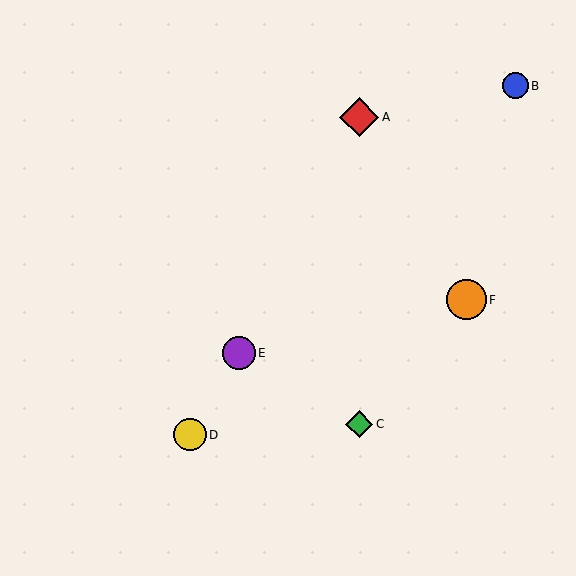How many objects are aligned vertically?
2 objects (A, C) are aligned vertically.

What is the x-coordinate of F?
Object F is at x≈466.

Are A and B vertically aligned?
No, A is at x≈359 and B is at x≈515.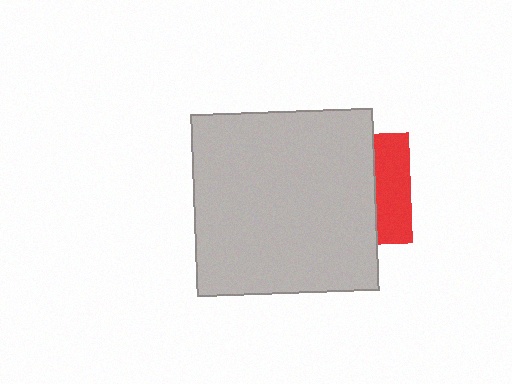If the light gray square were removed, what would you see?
You would see the complete red square.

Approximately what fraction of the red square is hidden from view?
Roughly 67% of the red square is hidden behind the light gray square.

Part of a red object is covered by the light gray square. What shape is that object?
It is a square.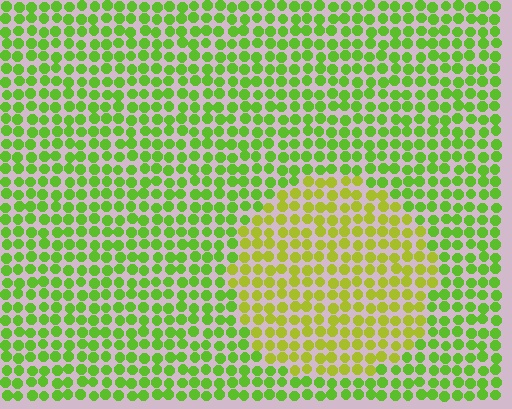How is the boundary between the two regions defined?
The boundary is defined purely by a slight shift in hue (about 31 degrees). Spacing, size, and orientation are identical on both sides.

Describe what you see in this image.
The image is filled with small lime elements in a uniform arrangement. A circle-shaped region is visible where the elements are tinted to a slightly different hue, forming a subtle color boundary.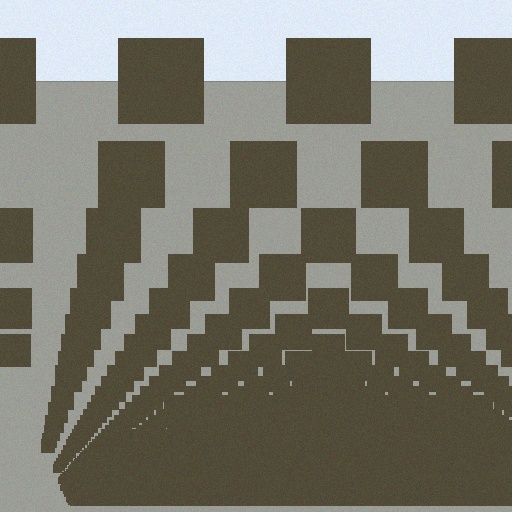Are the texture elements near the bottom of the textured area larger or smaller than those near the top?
Smaller. The gradient is inverted — elements near the bottom are smaller and denser.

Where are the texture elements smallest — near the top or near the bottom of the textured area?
Near the bottom.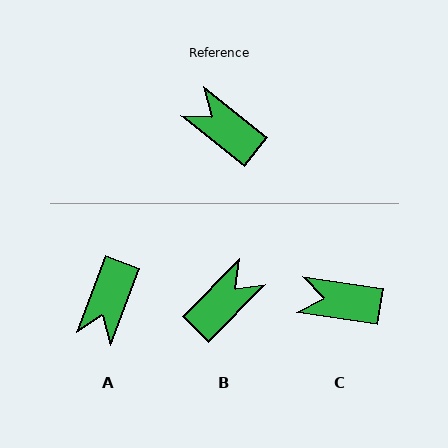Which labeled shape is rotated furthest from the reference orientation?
A, about 108 degrees away.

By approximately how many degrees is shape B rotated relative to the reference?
Approximately 96 degrees clockwise.